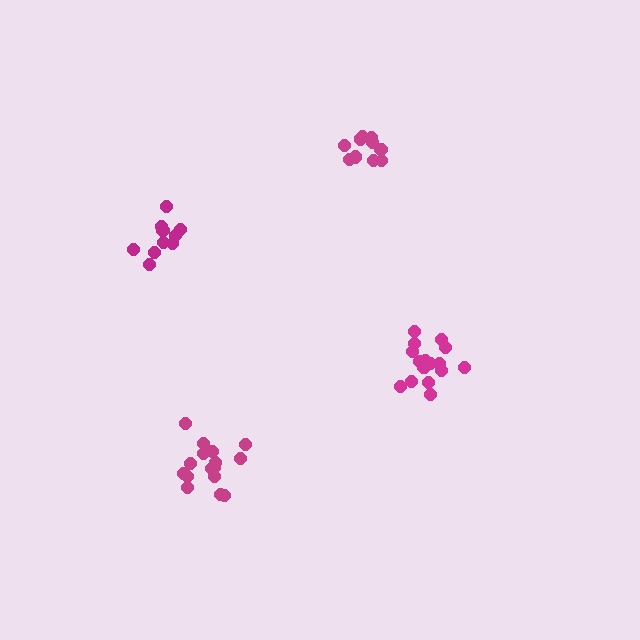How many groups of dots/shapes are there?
There are 4 groups.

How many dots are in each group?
Group 1: 16 dots, Group 2: 10 dots, Group 3: 11 dots, Group 4: 16 dots (53 total).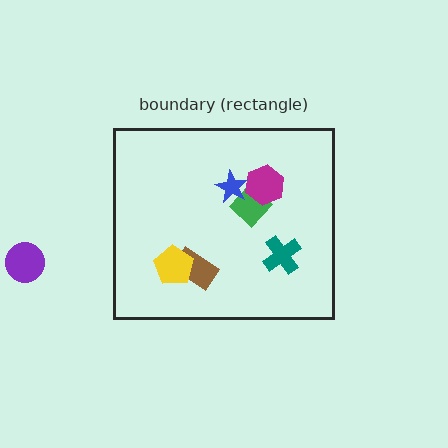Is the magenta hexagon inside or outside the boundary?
Inside.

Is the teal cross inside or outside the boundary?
Inside.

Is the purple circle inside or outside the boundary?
Outside.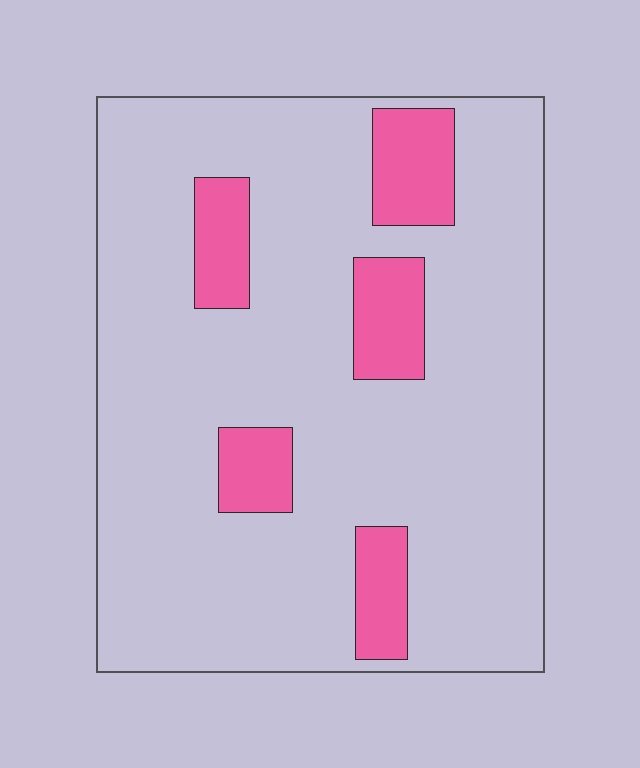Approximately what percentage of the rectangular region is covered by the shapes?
Approximately 15%.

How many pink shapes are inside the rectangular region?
5.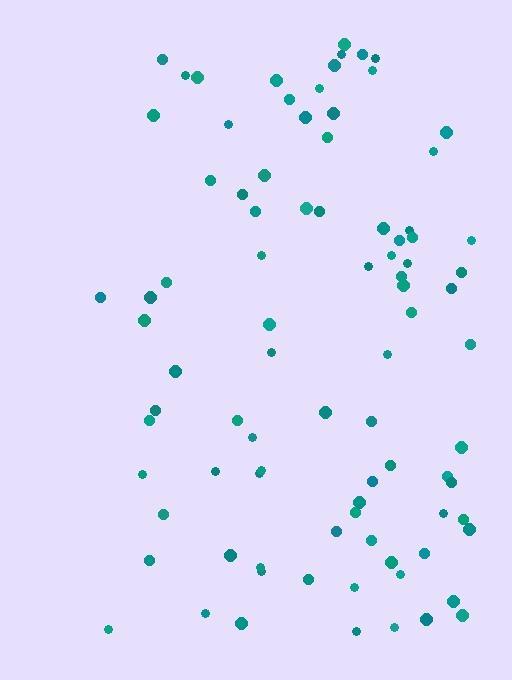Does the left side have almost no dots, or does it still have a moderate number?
Still a moderate number, just noticeably fewer than the right.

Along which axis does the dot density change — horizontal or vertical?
Horizontal.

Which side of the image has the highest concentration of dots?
The right.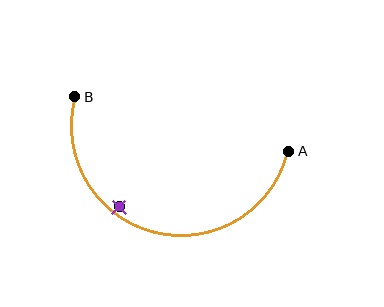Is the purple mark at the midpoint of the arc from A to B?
No — the purple mark does not lie on the arc at all. It sits slightly inside the curve.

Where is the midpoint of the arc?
The arc midpoint is the point on the curve farthest from the straight line joining A and B. It sits below that line.